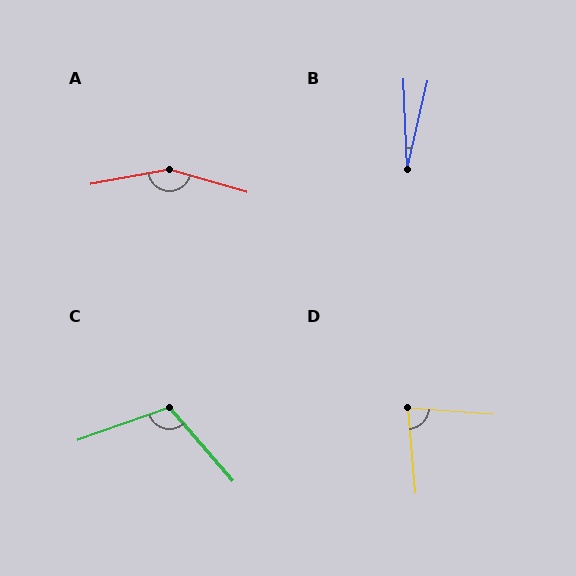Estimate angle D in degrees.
Approximately 81 degrees.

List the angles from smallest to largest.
B (16°), D (81°), C (111°), A (153°).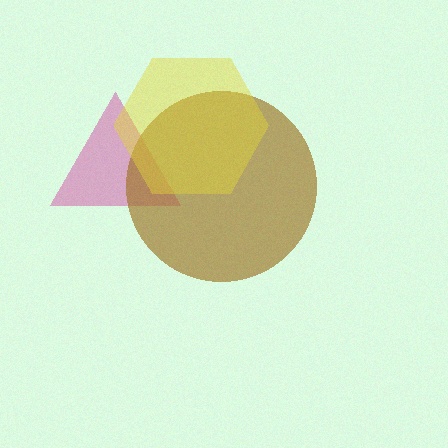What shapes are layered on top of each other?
The layered shapes are: a magenta triangle, a brown circle, a yellow hexagon.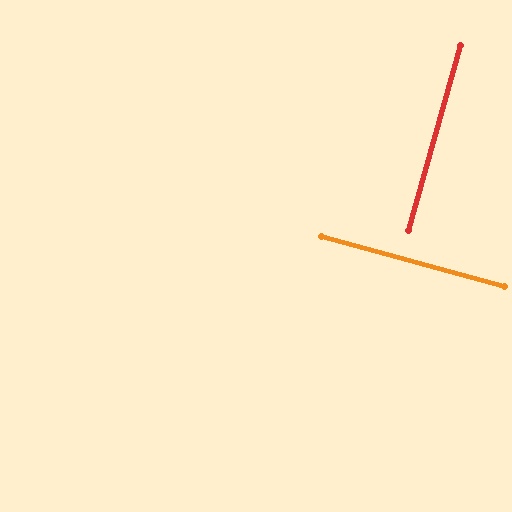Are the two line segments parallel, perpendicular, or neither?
Perpendicular — they meet at approximately 90°.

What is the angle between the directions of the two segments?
Approximately 90 degrees.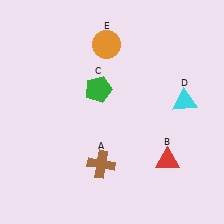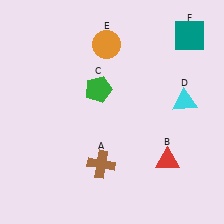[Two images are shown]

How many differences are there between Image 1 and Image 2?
There is 1 difference between the two images.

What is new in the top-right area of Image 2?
A teal square (F) was added in the top-right area of Image 2.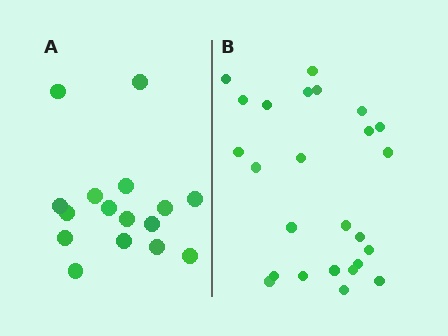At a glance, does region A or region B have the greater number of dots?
Region B (the right region) has more dots.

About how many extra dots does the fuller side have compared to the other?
Region B has roughly 8 or so more dots than region A.